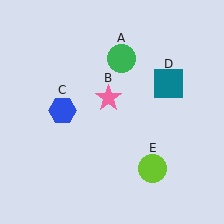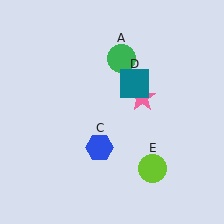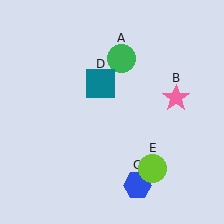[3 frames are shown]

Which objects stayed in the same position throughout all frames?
Green circle (object A) and lime circle (object E) remained stationary.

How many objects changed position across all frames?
3 objects changed position: pink star (object B), blue hexagon (object C), teal square (object D).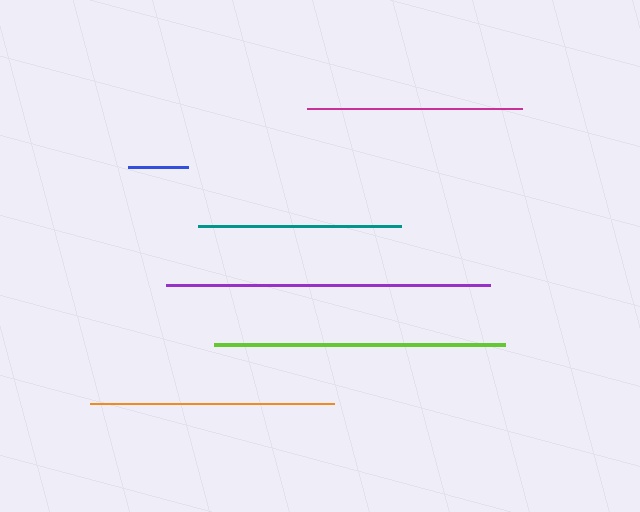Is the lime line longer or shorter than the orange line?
The lime line is longer than the orange line.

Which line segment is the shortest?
The blue line is the shortest at approximately 60 pixels.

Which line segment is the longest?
The purple line is the longest at approximately 323 pixels.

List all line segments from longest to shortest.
From longest to shortest: purple, lime, orange, magenta, teal, blue.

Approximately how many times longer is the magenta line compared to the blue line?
The magenta line is approximately 3.6 times the length of the blue line.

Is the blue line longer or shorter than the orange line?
The orange line is longer than the blue line.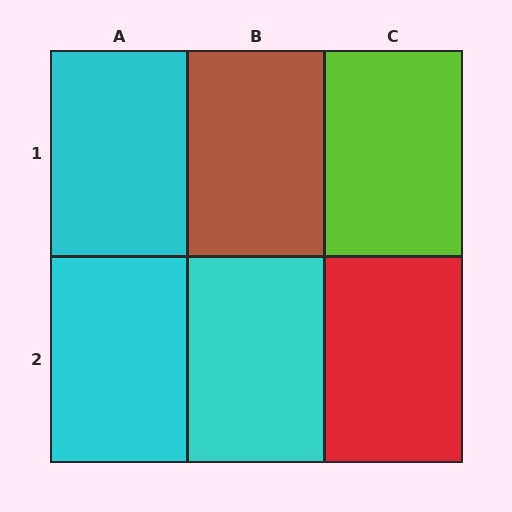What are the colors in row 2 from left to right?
Cyan, cyan, red.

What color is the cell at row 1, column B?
Brown.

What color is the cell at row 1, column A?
Cyan.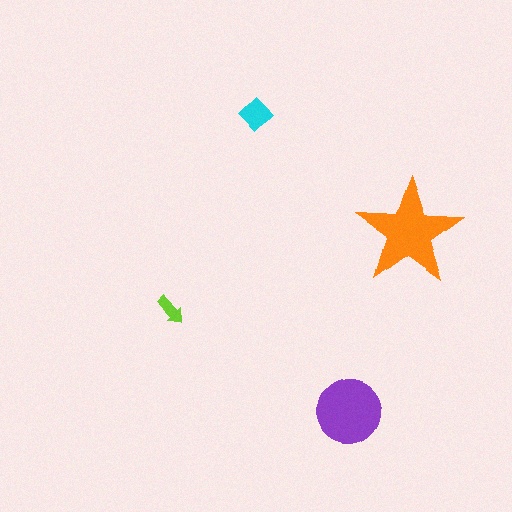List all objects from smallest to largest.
The lime arrow, the cyan diamond, the purple circle, the orange star.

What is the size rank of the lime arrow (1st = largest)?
4th.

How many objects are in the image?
There are 4 objects in the image.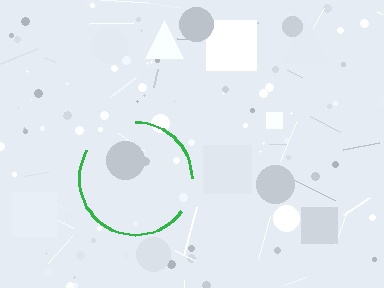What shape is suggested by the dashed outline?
The dashed outline suggests a circle.